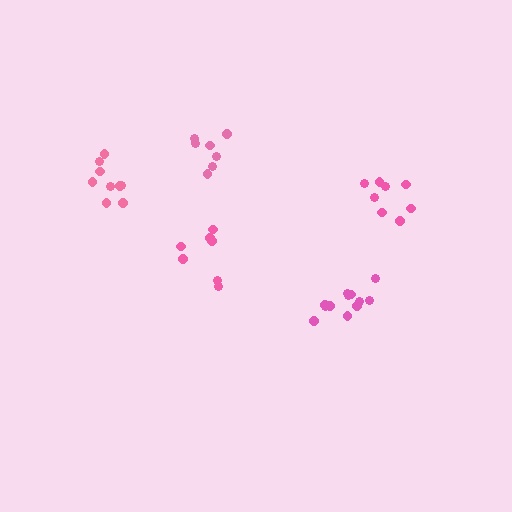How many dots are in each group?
Group 1: 12 dots, Group 2: 8 dots, Group 3: 7 dots, Group 4: 9 dots, Group 5: 7 dots (43 total).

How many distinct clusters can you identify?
There are 5 distinct clusters.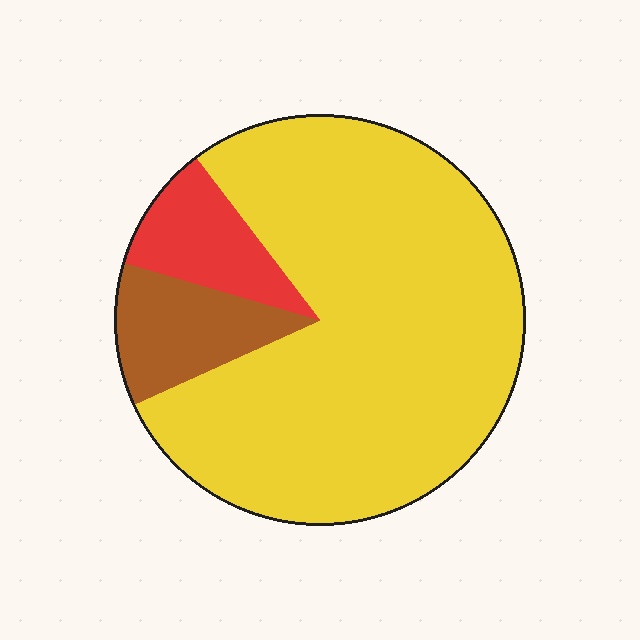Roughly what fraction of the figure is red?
Red covers around 10% of the figure.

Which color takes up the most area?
Yellow, at roughly 80%.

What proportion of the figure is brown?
Brown takes up about one eighth (1/8) of the figure.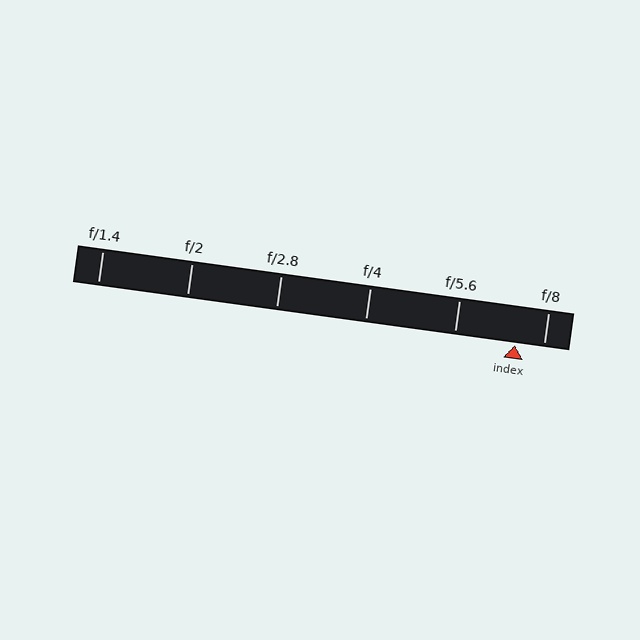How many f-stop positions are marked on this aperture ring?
There are 6 f-stop positions marked.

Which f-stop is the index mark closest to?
The index mark is closest to f/8.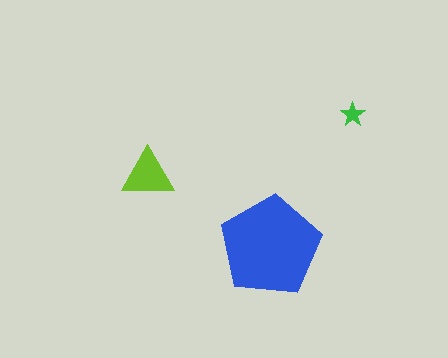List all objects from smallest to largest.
The green star, the lime triangle, the blue pentagon.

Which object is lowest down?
The blue pentagon is bottommost.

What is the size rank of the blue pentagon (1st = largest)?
1st.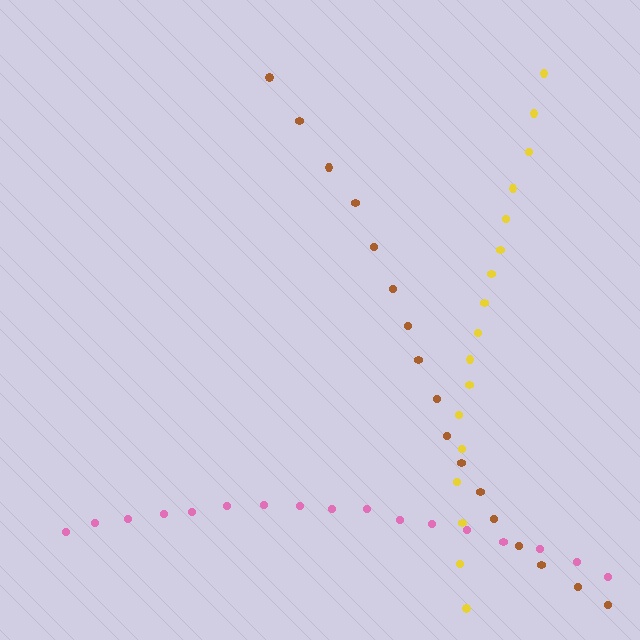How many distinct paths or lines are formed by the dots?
There are 3 distinct paths.